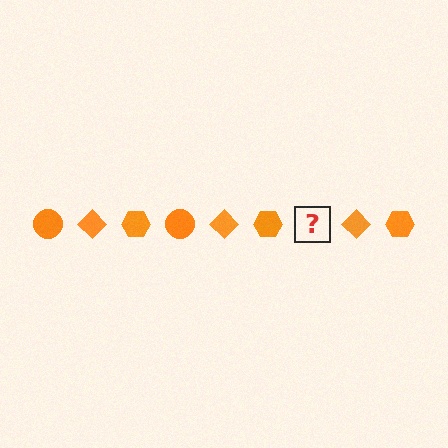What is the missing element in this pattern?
The missing element is an orange circle.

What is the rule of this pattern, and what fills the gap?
The rule is that the pattern cycles through circle, diamond, hexagon shapes in orange. The gap should be filled with an orange circle.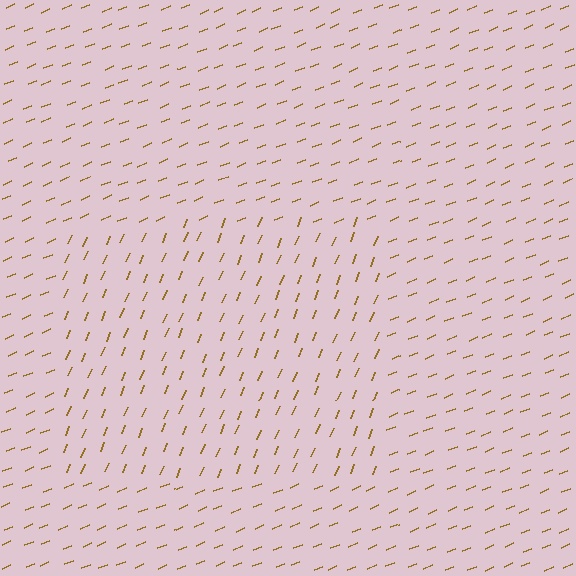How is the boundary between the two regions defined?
The boundary is defined purely by a change in line orientation (approximately 45 degrees difference). All lines are the same color and thickness.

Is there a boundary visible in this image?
Yes, there is a texture boundary formed by a change in line orientation.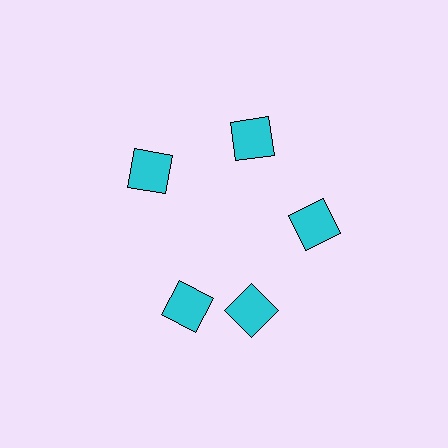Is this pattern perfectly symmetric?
No. The 5 cyan squares are arranged in a ring, but one element near the 8 o'clock position is rotated out of alignment along the ring, breaking the 5-fold rotational symmetry.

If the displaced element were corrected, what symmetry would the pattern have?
It would have 5-fold rotational symmetry — the pattern would map onto itself every 72 degrees.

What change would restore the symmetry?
The symmetry would be restored by rotating it back into even spacing with its neighbors so that all 5 squares sit at equal angles and equal distance from the center.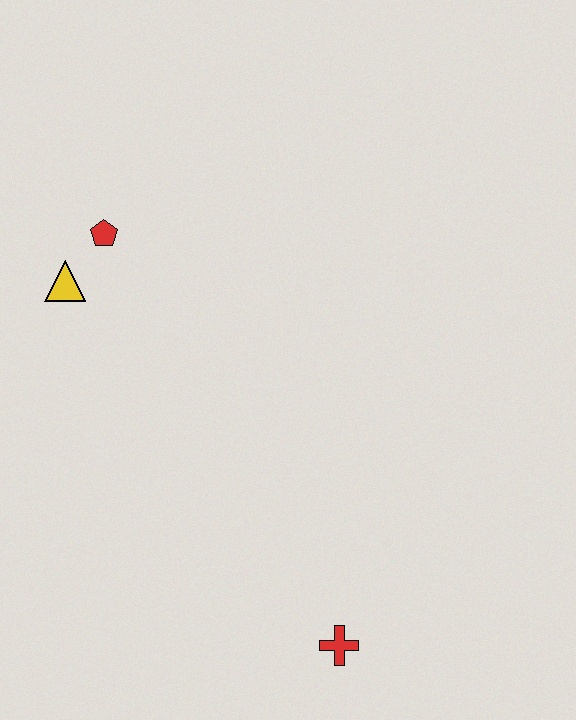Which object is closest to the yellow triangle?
The red pentagon is closest to the yellow triangle.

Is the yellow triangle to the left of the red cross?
Yes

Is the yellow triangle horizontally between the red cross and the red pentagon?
No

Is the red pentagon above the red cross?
Yes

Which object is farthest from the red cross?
The red pentagon is farthest from the red cross.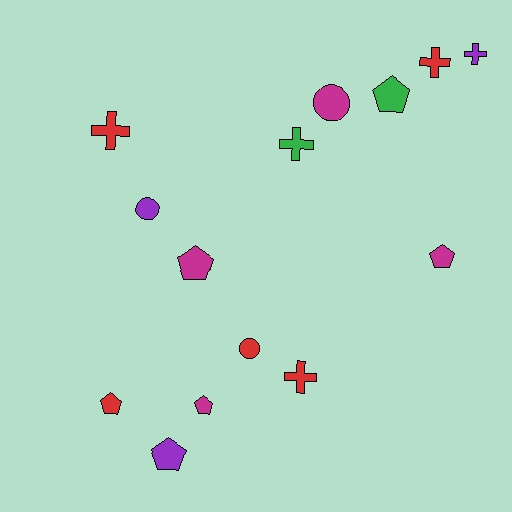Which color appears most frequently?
Red, with 5 objects.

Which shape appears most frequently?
Pentagon, with 6 objects.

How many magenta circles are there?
There is 1 magenta circle.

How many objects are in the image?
There are 14 objects.